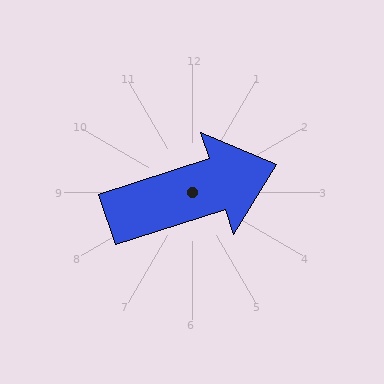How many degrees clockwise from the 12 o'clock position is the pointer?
Approximately 72 degrees.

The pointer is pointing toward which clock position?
Roughly 2 o'clock.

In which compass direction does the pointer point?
East.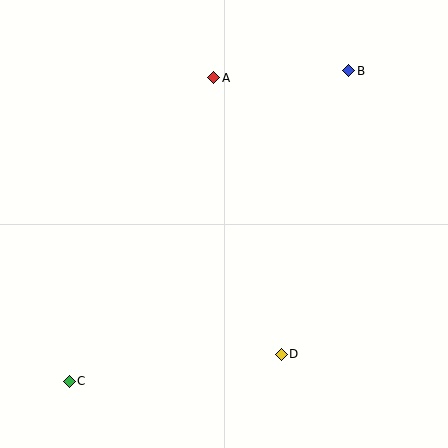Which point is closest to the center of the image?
Point D at (281, 354) is closest to the center.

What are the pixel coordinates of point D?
Point D is at (281, 354).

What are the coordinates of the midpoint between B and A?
The midpoint between B and A is at (281, 74).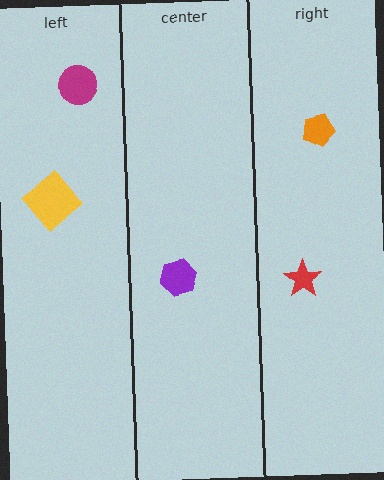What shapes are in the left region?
The yellow diamond, the magenta circle.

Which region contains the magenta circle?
The left region.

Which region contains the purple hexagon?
The center region.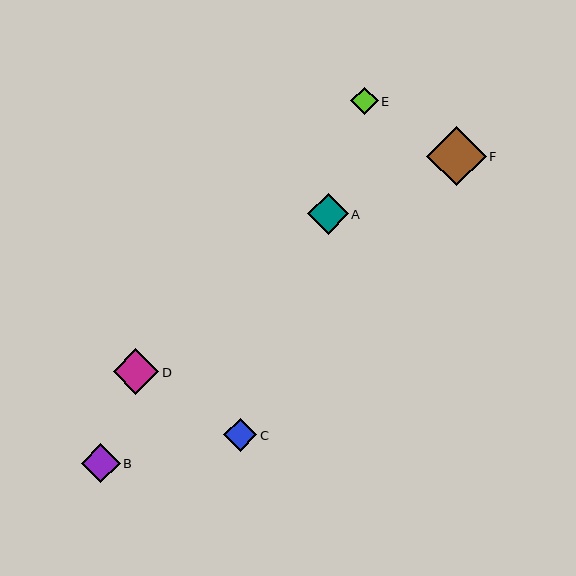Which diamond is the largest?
Diamond F is the largest with a size of approximately 59 pixels.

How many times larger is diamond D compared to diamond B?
Diamond D is approximately 1.2 times the size of diamond B.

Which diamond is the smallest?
Diamond E is the smallest with a size of approximately 27 pixels.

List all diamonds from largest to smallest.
From largest to smallest: F, D, A, B, C, E.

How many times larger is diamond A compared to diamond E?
Diamond A is approximately 1.5 times the size of diamond E.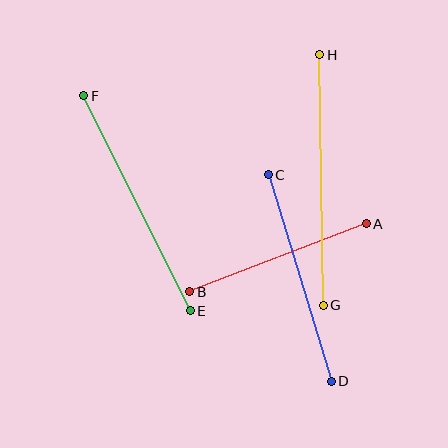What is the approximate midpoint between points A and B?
The midpoint is at approximately (278, 258) pixels.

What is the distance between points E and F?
The distance is approximately 240 pixels.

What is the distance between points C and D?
The distance is approximately 216 pixels.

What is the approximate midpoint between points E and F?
The midpoint is at approximately (137, 203) pixels.